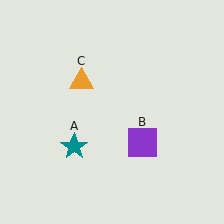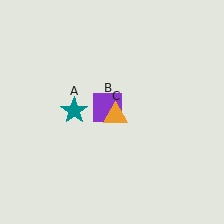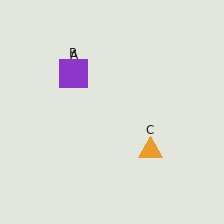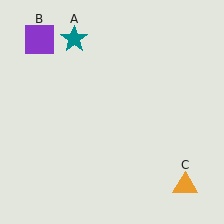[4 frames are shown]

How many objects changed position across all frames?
3 objects changed position: teal star (object A), purple square (object B), orange triangle (object C).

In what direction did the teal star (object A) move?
The teal star (object A) moved up.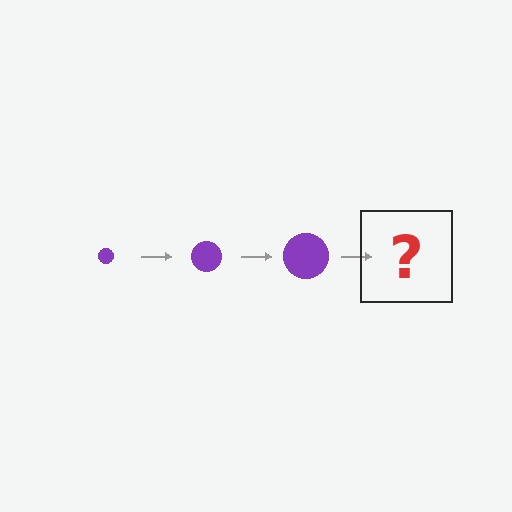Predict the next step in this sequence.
The next step is a purple circle, larger than the previous one.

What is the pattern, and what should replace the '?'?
The pattern is that the circle gets progressively larger each step. The '?' should be a purple circle, larger than the previous one.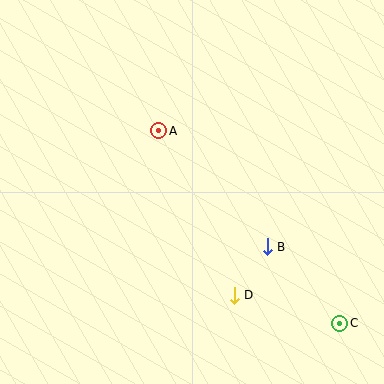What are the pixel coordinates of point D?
Point D is at (234, 295).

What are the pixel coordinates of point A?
Point A is at (159, 131).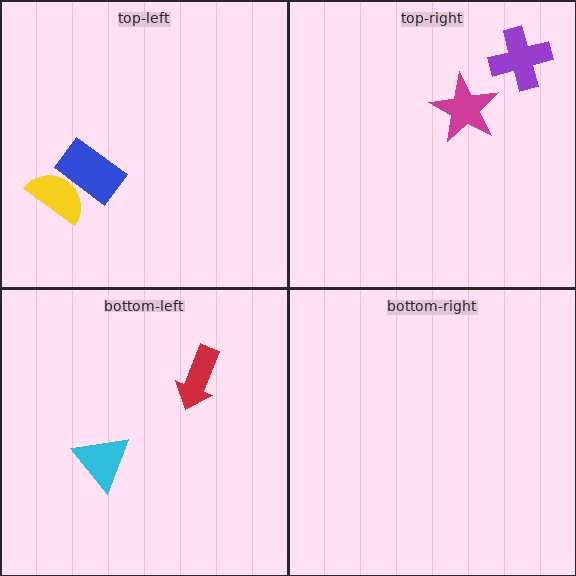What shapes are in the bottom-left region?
The red arrow, the cyan triangle.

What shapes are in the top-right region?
The magenta star, the purple cross.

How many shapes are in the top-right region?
2.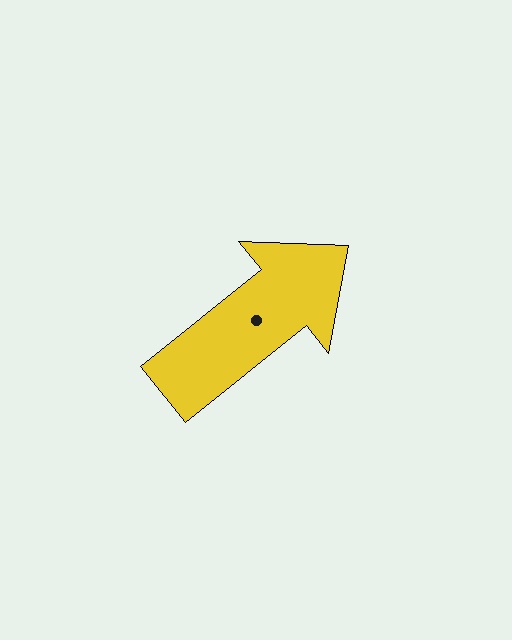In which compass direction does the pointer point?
Northeast.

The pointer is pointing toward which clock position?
Roughly 2 o'clock.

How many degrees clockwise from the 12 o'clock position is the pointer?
Approximately 51 degrees.